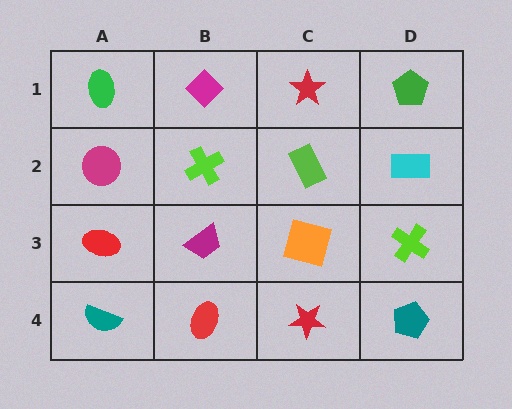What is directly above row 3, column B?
A lime cross.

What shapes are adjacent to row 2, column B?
A magenta diamond (row 1, column B), a magenta trapezoid (row 3, column B), a magenta circle (row 2, column A), a lime rectangle (row 2, column C).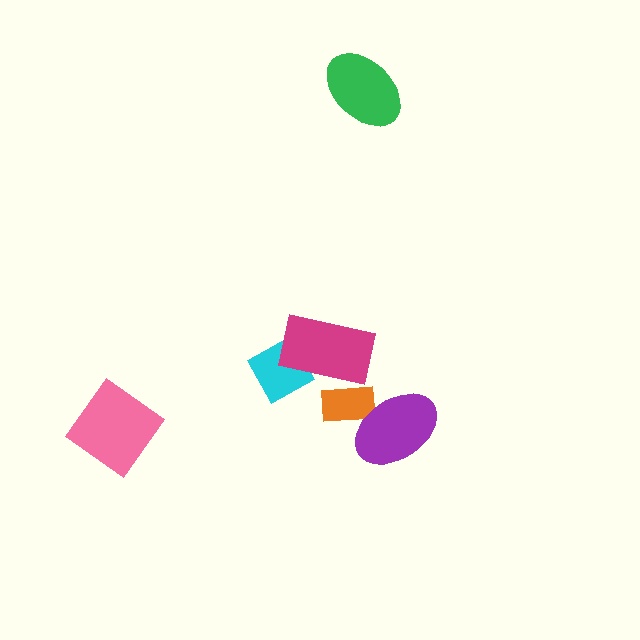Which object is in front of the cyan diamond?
The magenta rectangle is in front of the cyan diamond.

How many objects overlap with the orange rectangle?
2 objects overlap with the orange rectangle.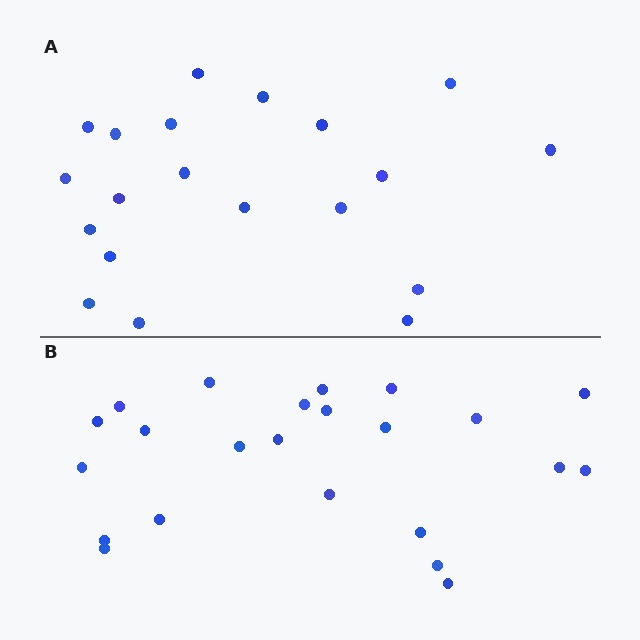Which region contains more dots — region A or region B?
Region B (the bottom region) has more dots.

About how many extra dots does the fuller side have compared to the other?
Region B has just a few more — roughly 2 or 3 more dots than region A.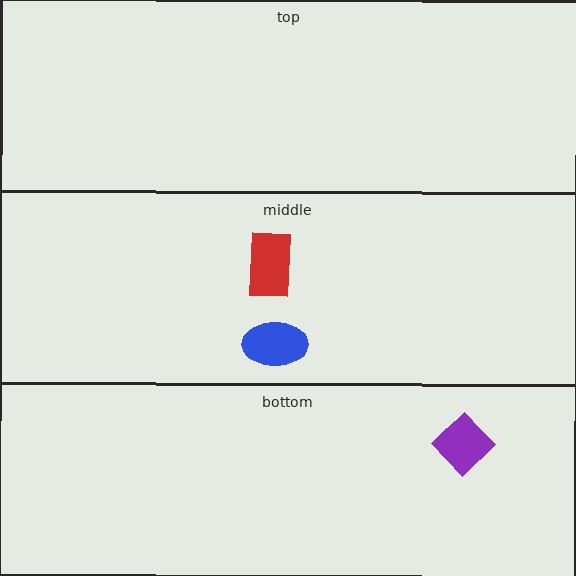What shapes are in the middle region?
The blue ellipse, the red rectangle.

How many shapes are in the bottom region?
1.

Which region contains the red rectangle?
The middle region.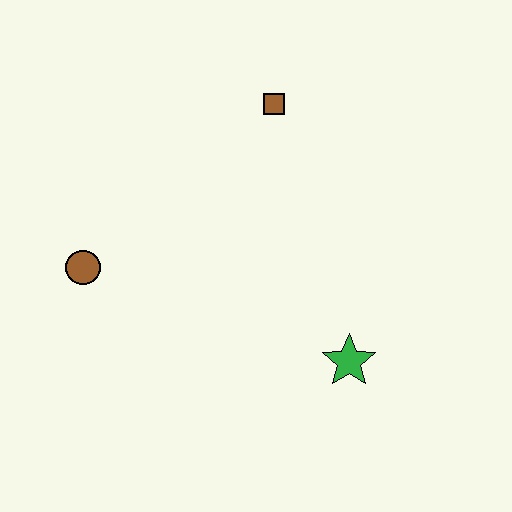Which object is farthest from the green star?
The brown circle is farthest from the green star.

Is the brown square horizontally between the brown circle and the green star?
Yes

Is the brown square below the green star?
No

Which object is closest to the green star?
The brown square is closest to the green star.